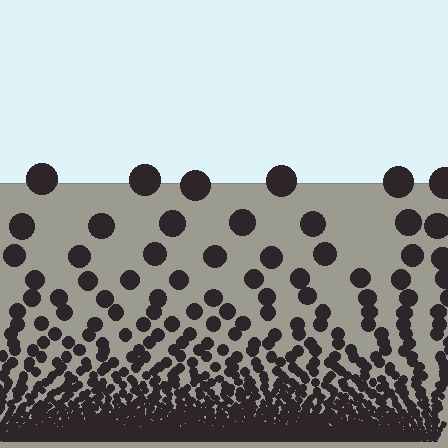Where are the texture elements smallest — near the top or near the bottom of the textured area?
Near the bottom.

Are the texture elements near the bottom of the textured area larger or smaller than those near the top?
Smaller. The gradient is inverted — elements near the bottom are smaller and denser.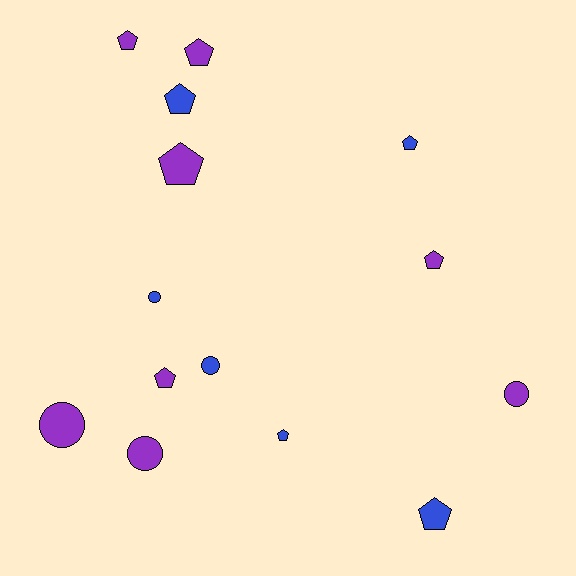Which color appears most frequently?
Purple, with 8 objects.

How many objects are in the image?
There are 14 objects.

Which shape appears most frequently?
Pentagon, with 9 objects.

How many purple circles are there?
There are 3 purple circles.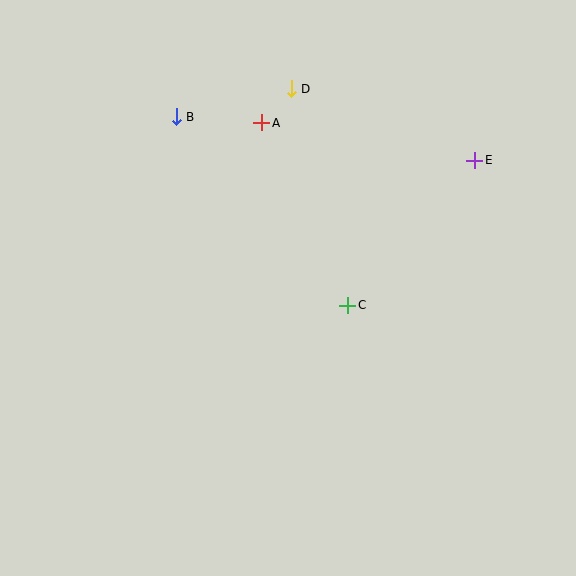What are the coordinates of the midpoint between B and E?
The midpoint between B and E is at (325, 139).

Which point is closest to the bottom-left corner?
Point C is closest to the bottom-left corner.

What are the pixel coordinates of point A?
Point A is at (262, 123).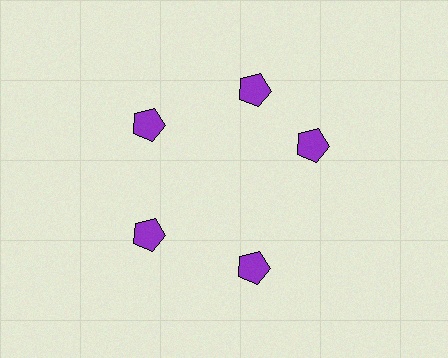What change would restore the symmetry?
The symmetry would be restored by rotating it back into even spacing with its neighbors so that all 5 pentagons sit at equal angles and equal distance from the center.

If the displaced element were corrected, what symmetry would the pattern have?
It would have 5-fold rotational symmetry — the pattern would map onto itself every 72 degrees.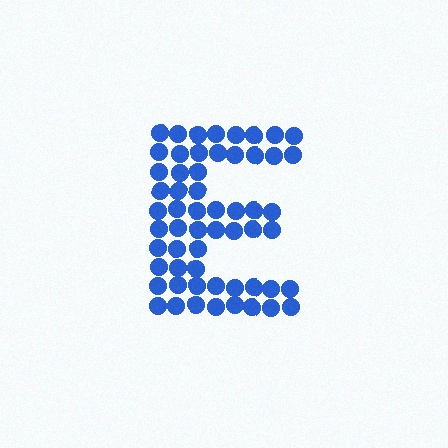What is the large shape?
The large shape is the letter E.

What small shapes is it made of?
It is made of small circles.